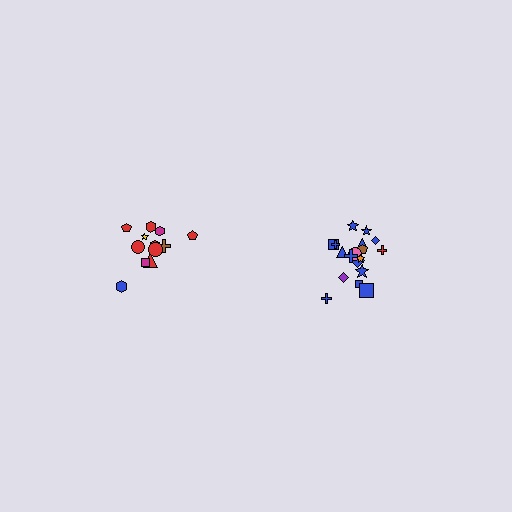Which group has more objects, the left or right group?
The right group.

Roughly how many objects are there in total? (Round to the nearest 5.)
Roughly 30 objects in total.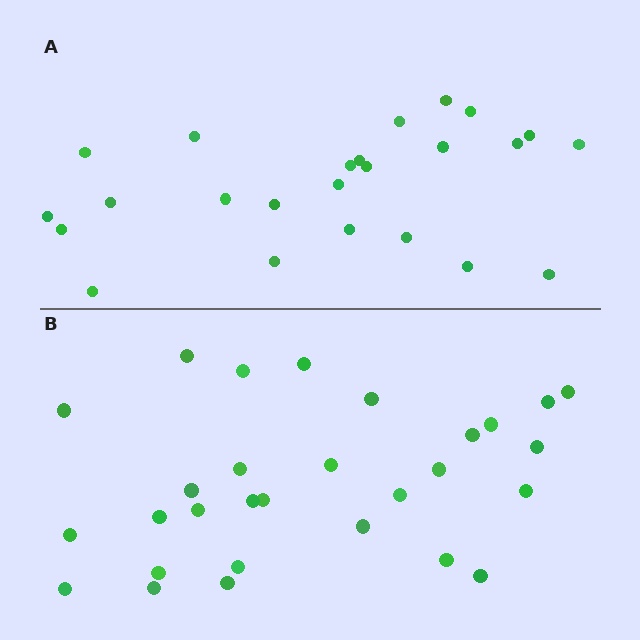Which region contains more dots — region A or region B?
Region B (the bottom region) has more dots.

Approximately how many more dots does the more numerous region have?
Region B has about 5 more dots than region A.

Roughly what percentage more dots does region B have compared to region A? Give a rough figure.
About 20% more.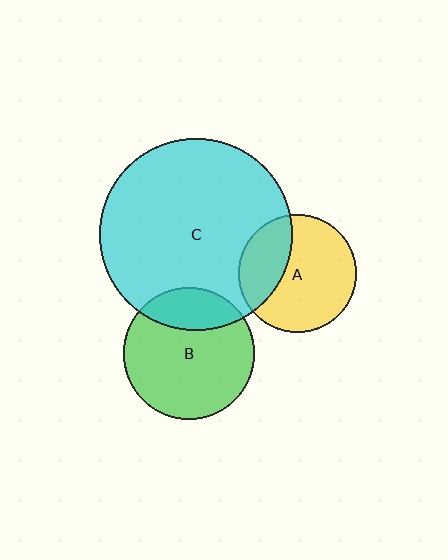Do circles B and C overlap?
Yes.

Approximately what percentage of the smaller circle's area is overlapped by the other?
Approximately 25%.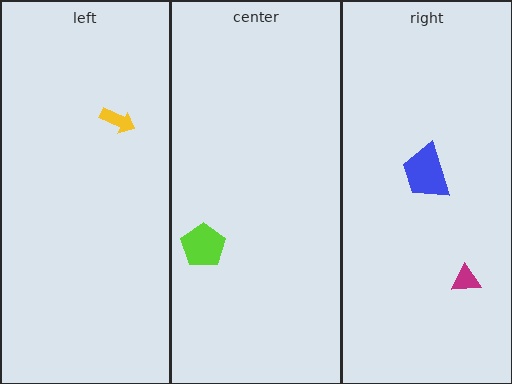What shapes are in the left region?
The yellow arrow.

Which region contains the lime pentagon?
The center region.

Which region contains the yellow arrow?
The left region.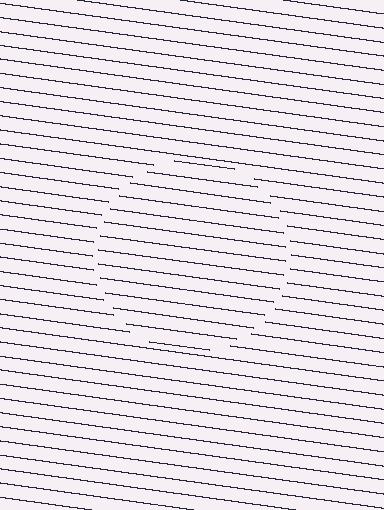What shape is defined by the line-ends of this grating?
An illusory circle. The interior of the shape contains the same grating, shifted by half a period — the contour is defined by the phase discontinuity where line-ends from the inner and outer gratings abut.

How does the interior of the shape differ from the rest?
The interior of the shape contains the same grating, shifted by half a period — the contour is defined by the phase discontinuity where line-ends from the inner and outer gratings abut.